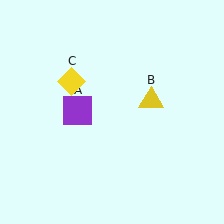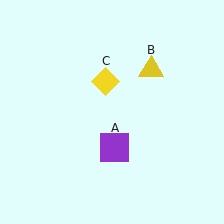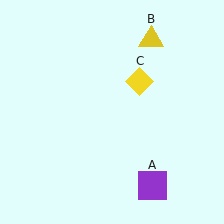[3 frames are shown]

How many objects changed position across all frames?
3 objects changed position: purple square (object A), yellow triangle (object B), yellow diamond (object C).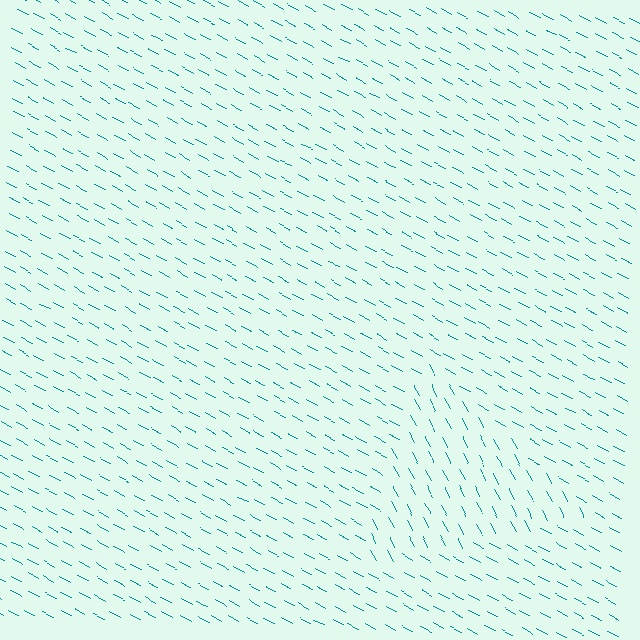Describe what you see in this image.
The image is filled with small teal line segments. A triangle region in the image has lines oriented differently from the surrounding lines, creating a visible texture boundary.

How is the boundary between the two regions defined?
The boundary is defined purely by a change in line orientation (approximately 34 degrees difference). All lines are the same color and thickness.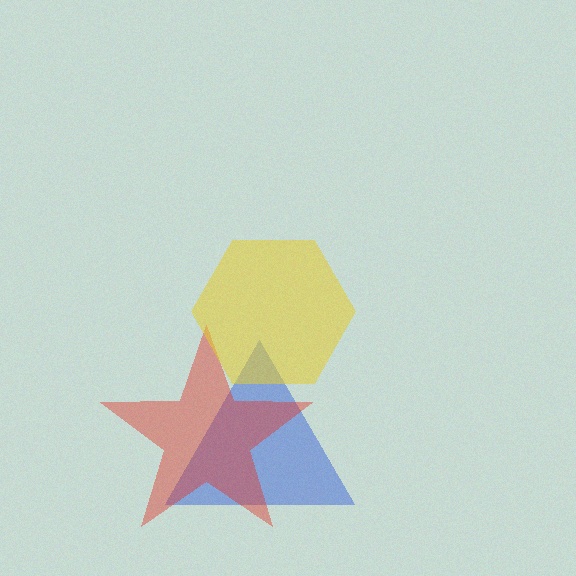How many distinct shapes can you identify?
There are 3 distinct shapes: a blue triangle, a red star, a yellow hexagon.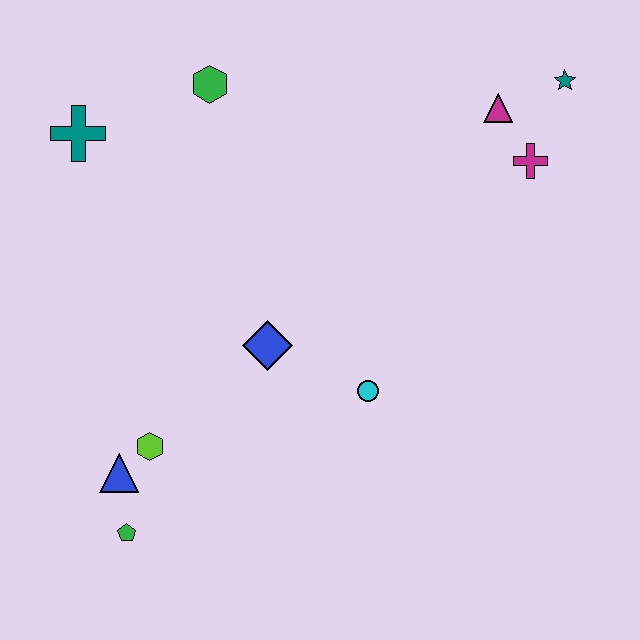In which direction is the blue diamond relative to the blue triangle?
The blue diamond is to the right of the blue triangle.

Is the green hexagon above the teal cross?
Yes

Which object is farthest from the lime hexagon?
The teal star is farthest from the lime hexagon.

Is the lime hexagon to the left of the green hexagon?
Yes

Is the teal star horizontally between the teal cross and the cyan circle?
No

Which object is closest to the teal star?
The magenta triangle is closest to the teal star.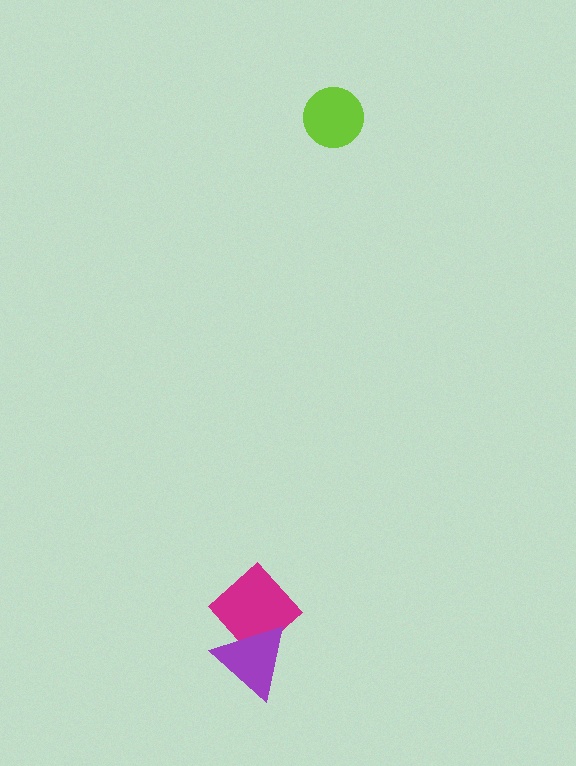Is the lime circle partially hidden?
No, no other shape covers it.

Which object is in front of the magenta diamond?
The purple triangle is in front of the magenta diamond.